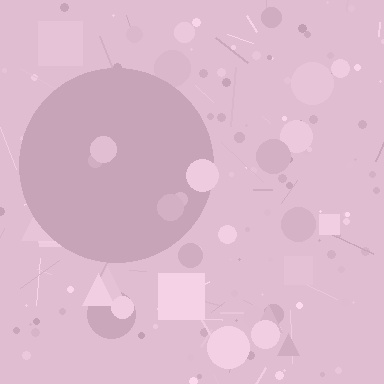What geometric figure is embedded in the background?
A circle is embedded in the background.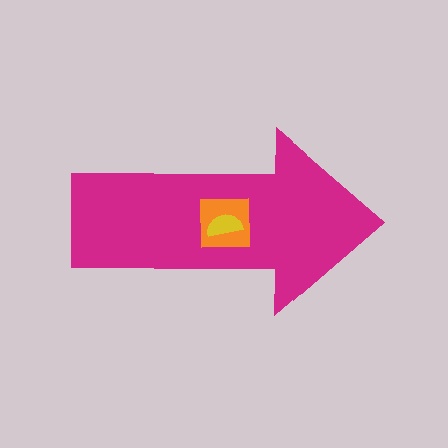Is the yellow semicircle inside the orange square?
Yes.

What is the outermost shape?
The magenta arrow.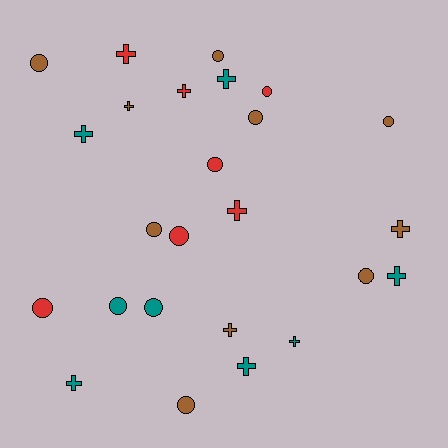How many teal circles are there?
There are 2 teal circles.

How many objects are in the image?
There are 25 objects.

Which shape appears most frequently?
Circle, with 13 objects.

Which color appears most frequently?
Brown, with 10 objects.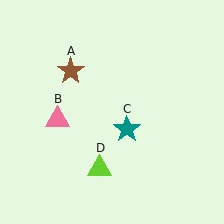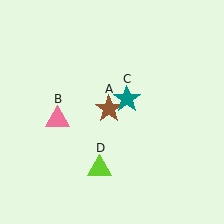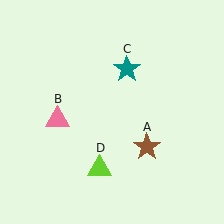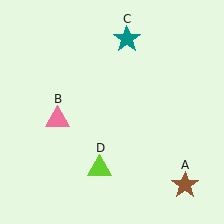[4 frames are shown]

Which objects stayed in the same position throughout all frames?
Pink triangle (object B) and lime triangle (object D) remained stationary.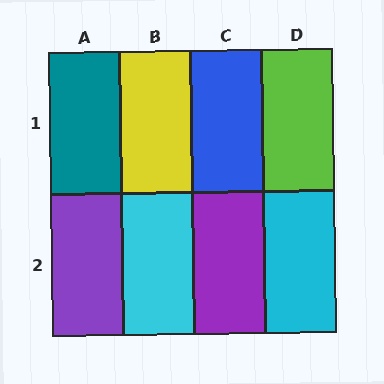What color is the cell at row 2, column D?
Cyan.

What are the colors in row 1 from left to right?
Teal, yellow, blue, lime.